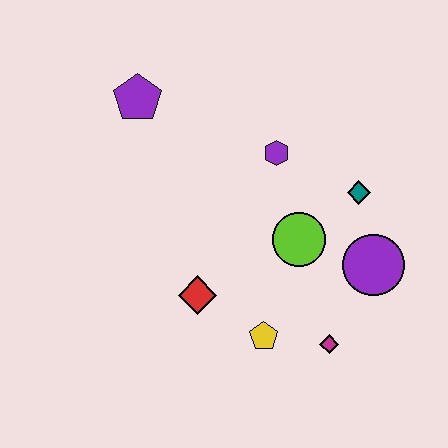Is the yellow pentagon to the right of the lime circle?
No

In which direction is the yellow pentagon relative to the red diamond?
The yellow pentagon is to the right of the red diamond.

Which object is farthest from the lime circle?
The purple pentagon is farthest from the lime circle.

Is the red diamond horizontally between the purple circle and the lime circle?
No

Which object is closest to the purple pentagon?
The purple hexagon is closest to the purple pentagon.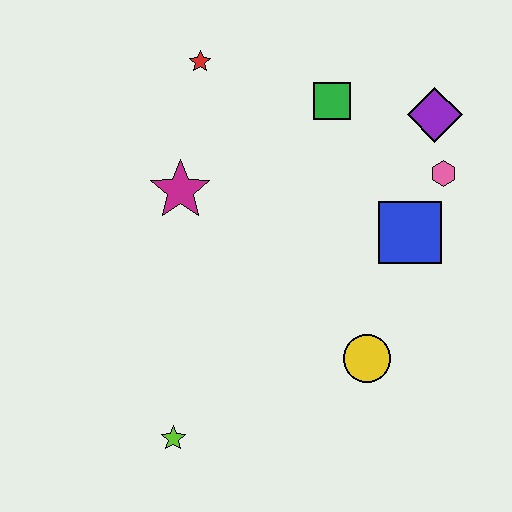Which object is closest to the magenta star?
The red star is closest to the magenta star.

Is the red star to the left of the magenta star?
No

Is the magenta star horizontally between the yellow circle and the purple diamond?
No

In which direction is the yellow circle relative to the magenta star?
The yellow circle is to the right of the magenta star.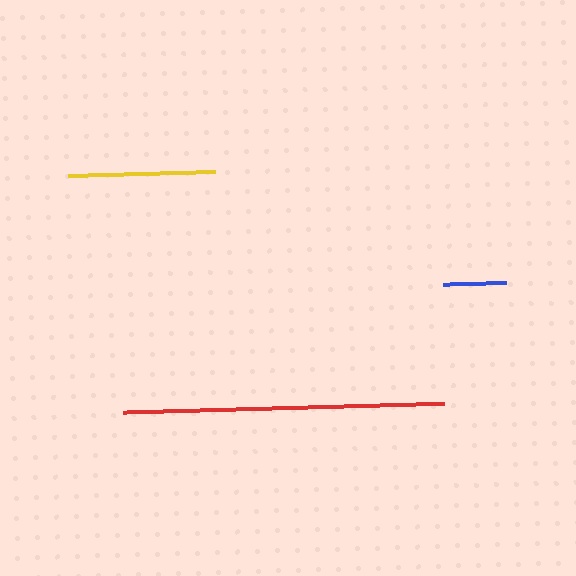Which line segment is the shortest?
The blue line is the shortest at approximately 63 pixels.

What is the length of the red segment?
The red segment is approximately 321 pixels long.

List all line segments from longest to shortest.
From longest to shortest: red, yellow, blue.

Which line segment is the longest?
The red line is the longest at approximately 321 pixels.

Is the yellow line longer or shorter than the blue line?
The yellow line is longer than the blue line.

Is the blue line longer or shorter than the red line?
The red line is longer than the blue line.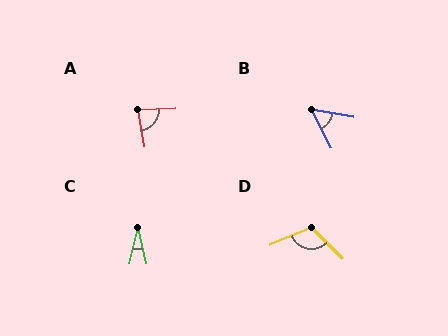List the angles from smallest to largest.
C (26°), B (53°), A (83°), D (113°).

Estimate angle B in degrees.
Approximately 53 degrees.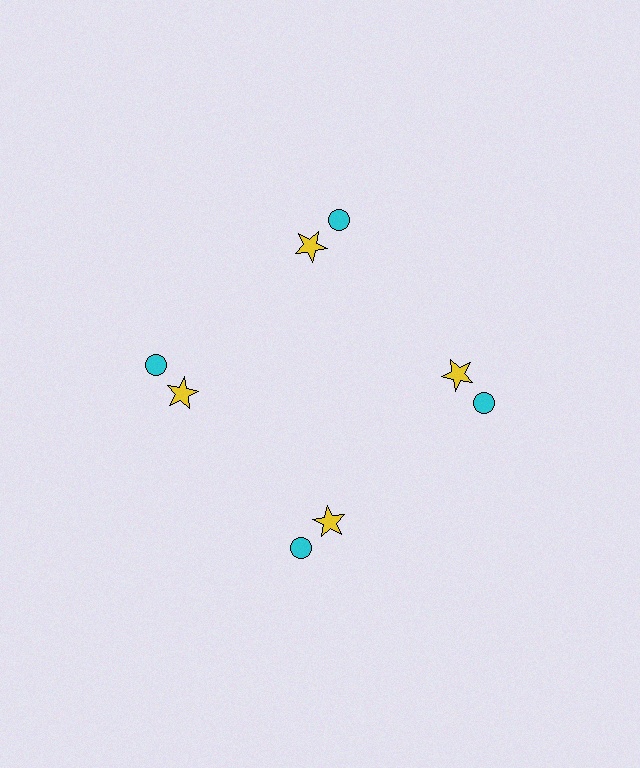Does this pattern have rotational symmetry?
Yes, this pattern has 4-fold rotational symmetry. It looks the same after rotating 90 degrees around the center.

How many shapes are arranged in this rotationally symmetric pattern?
There are 8 shapes, arranged in 4 groups of 2.